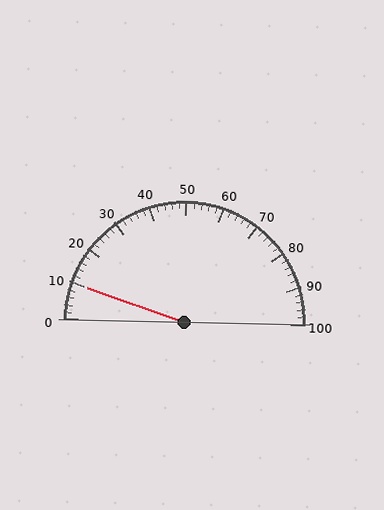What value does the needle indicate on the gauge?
The needle indicates approximately 10.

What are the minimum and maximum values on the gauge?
The gauge ranges from 0 to 100.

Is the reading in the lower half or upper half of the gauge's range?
The reading is in the lower half of the range (0 to 100).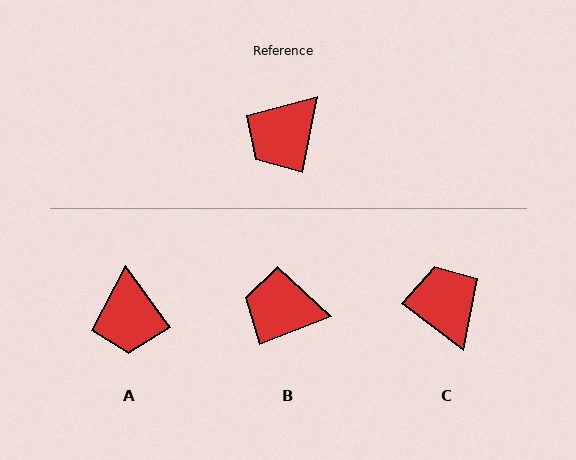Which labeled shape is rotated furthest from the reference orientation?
C, about 116 degrees away.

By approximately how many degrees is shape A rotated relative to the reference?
Approximately 47 degrees counter-clockwise.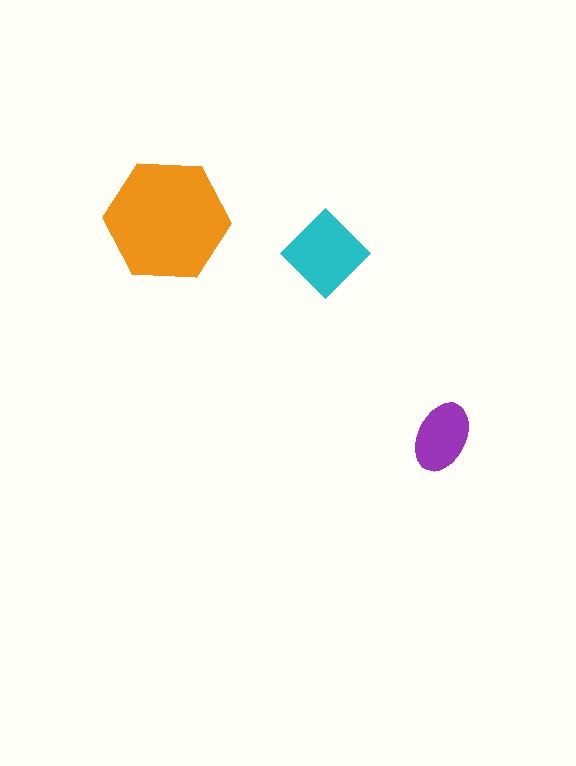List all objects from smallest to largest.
The purple ellipse, the cyan diamond, the orange hexagon.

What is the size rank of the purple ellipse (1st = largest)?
3rd.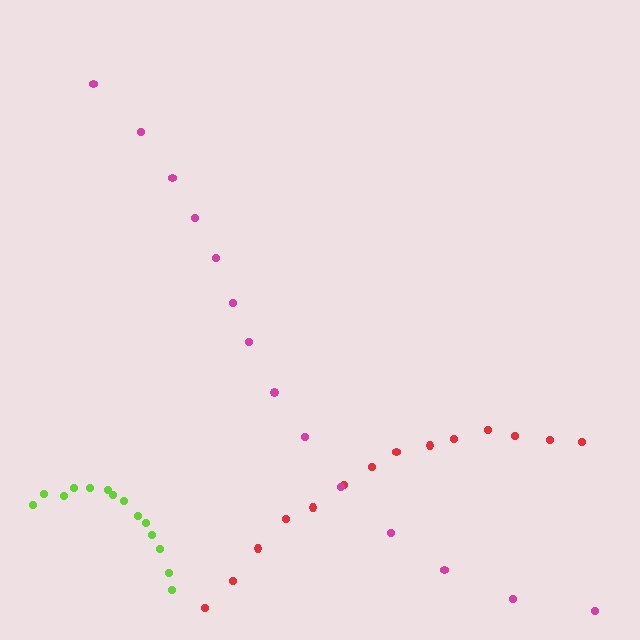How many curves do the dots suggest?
There are 3 distinct paths.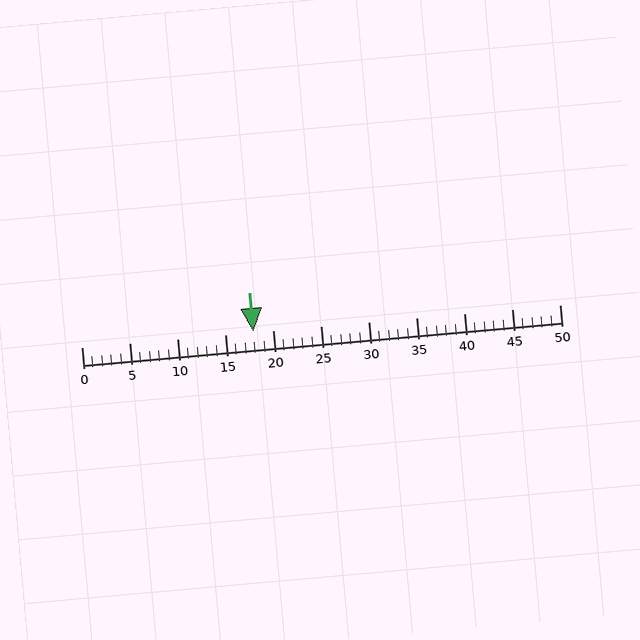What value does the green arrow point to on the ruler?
The green arrow points to approximately 18.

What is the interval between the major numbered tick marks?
The major tick marks are spaced 5 units apart.